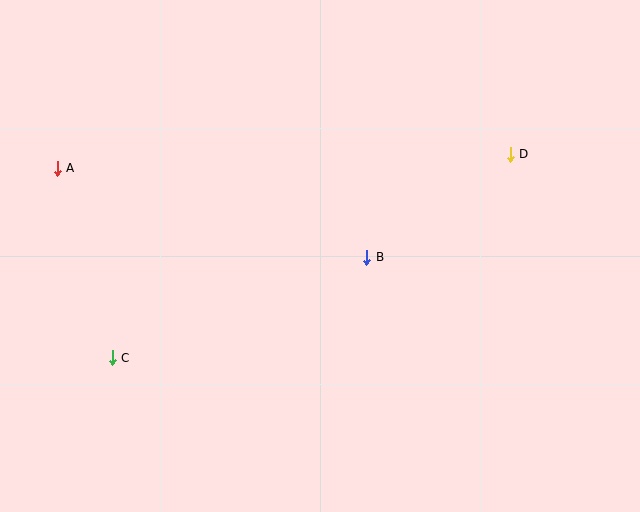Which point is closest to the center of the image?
Point B at (367, 257) is closest to the center.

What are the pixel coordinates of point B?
Point B is at (367, 257).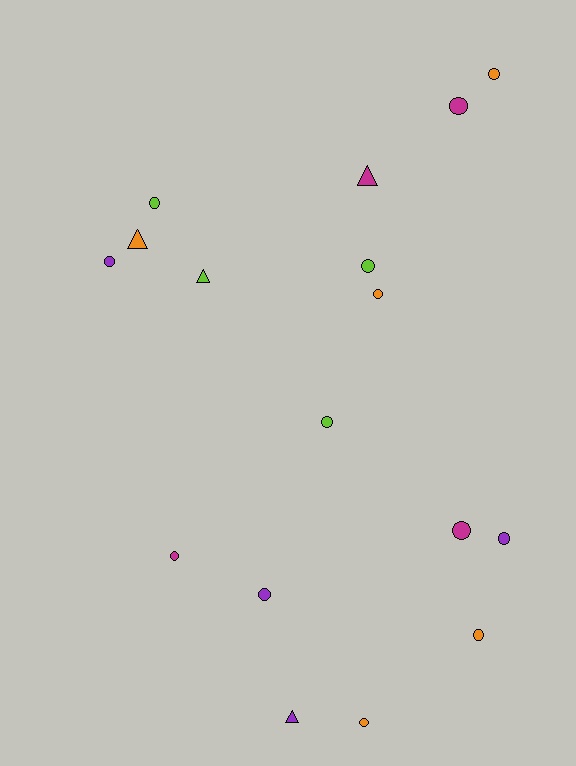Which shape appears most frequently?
Circle, with 13 objects.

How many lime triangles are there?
There is 1 lime triangle.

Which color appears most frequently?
Orange, with 5 objects.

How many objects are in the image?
There are 17 objects.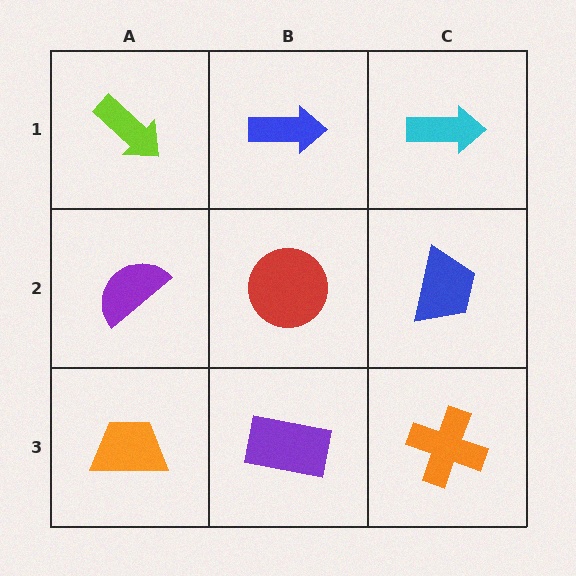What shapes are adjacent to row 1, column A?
A purple semicircle (row 2, column A), a blue arrow (row 1, column B).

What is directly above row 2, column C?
A cyan arrow.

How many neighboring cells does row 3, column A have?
2.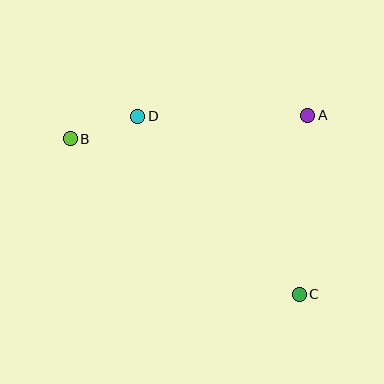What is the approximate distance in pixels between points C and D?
The distance between C and D is approximately 240 pixels.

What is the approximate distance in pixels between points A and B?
The distance between A and B is approximately 239 pixels.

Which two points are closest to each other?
Points B and D are closest to each other.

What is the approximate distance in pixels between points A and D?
The distance between A and D is approximately 170 pixels.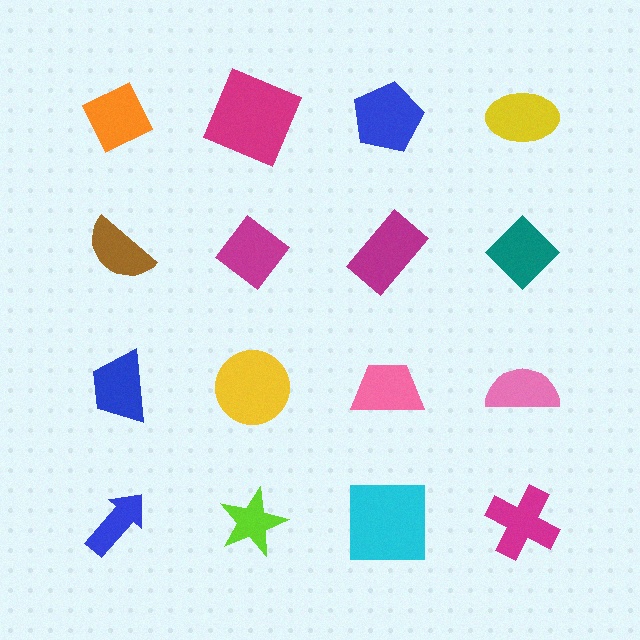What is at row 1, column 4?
A yellow ellipse.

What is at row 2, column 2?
A magenta diamond.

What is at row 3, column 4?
A pink semicircle.